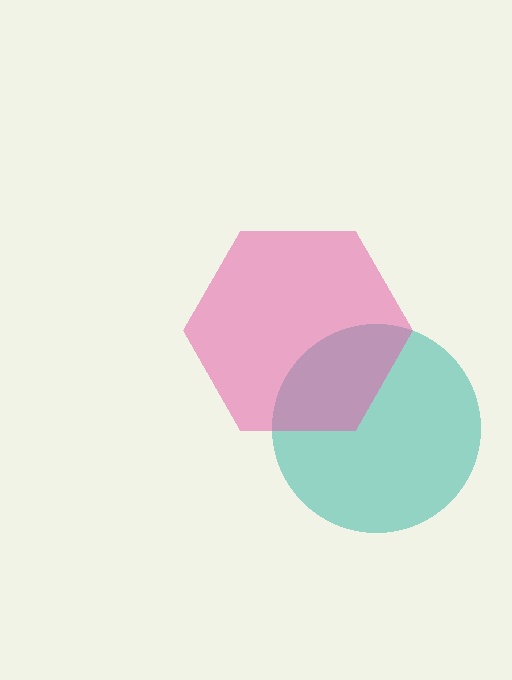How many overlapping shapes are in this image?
There are 2 overlapping shapes in the image.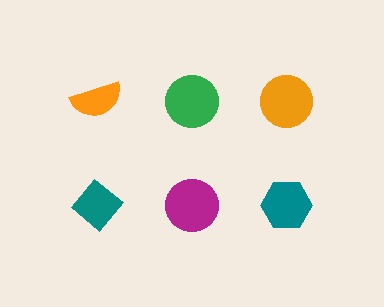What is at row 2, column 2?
A magenta circle.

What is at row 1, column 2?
A green circle.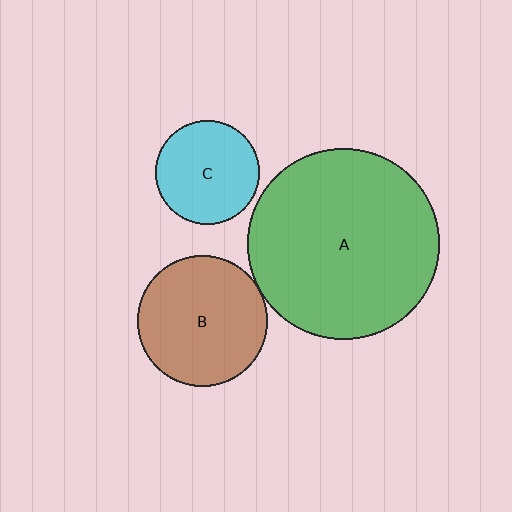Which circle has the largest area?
Circle A (green).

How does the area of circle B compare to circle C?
Approximately 1.6 times.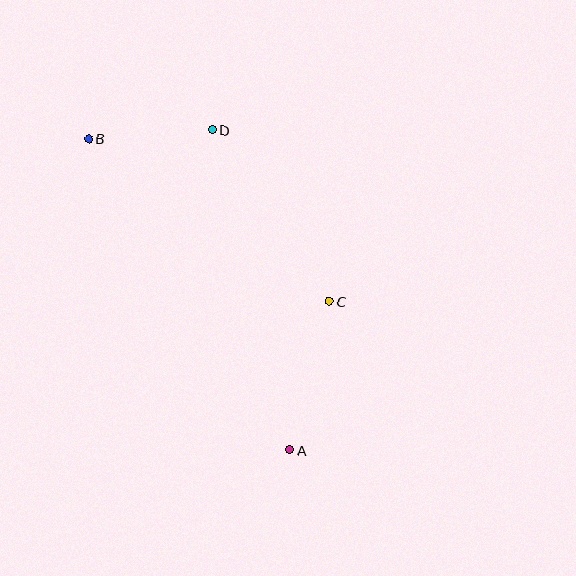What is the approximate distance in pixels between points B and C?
The distance between B and C is approximately 290 pixels.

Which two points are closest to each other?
Points B and D are closest to each other.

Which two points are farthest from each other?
Points A and B are farthest from each other.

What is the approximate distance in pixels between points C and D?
The distance between C and D is approximately 208 pixels.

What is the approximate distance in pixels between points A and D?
The distance between A and D is approximately 329 pixels.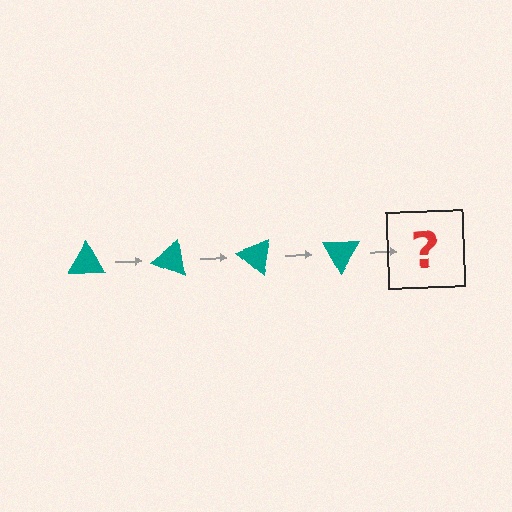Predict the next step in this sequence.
The next step is a teal triangle rotated 80 degrees.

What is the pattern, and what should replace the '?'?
The pattern is that the triangle rotates 20 degrees each step. The '?' should be a teal triangle rotated 80 degrees.